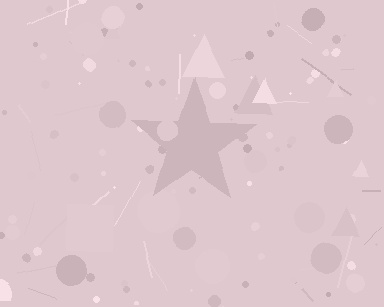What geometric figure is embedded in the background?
A star is embedded in the background.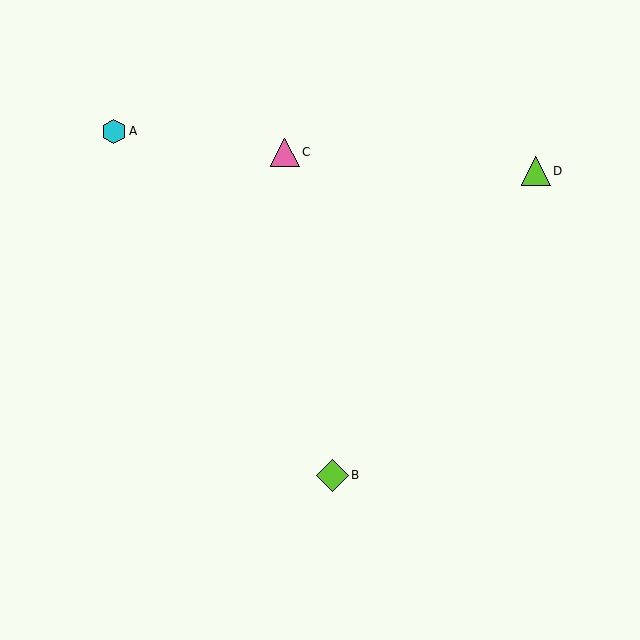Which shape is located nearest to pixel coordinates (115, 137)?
The cyan hexagon (labeled A) at (114, 131) is nearest to that location.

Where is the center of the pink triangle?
The center of the pink triangle is at (285, 152).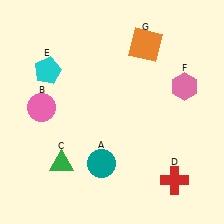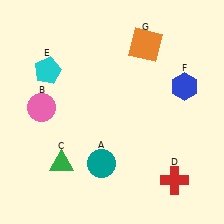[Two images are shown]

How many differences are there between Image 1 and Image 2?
There is 1 difference between the two images.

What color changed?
The hexagon (F) changed from pink in Image 1 to blue in Image 2.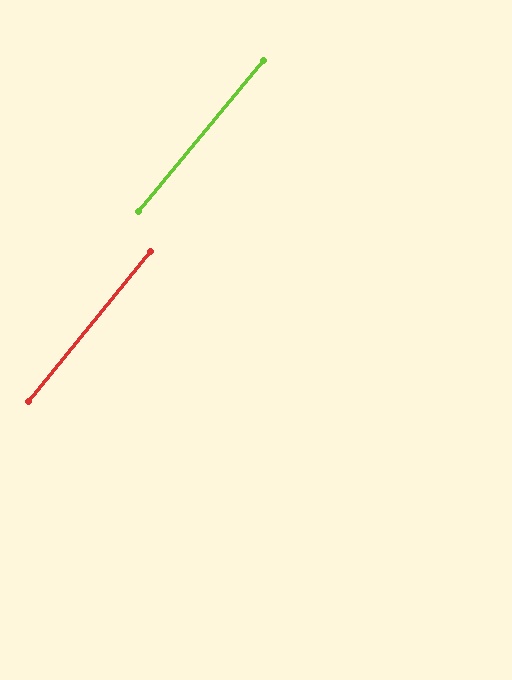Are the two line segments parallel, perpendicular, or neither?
Parallel — their directions differ by only 0.3°.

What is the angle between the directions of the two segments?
Approximately 0 degrees.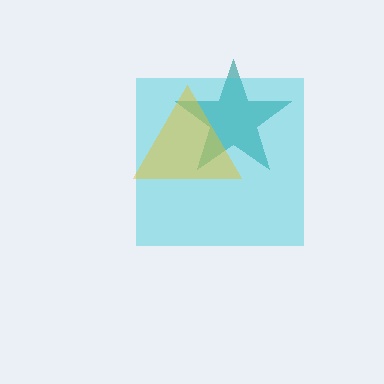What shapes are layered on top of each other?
The layered shapes are: a teal star, a cyan square, a yellow triangle.